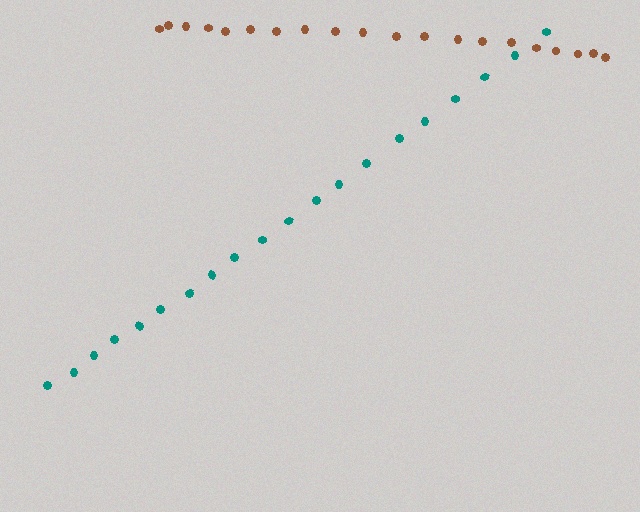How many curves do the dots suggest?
There are 2 distinct paths.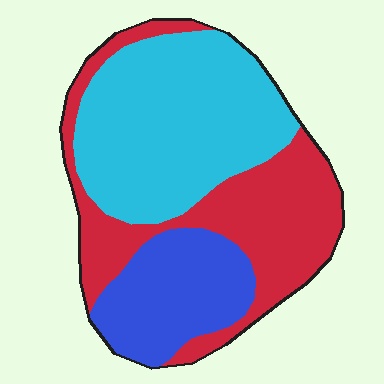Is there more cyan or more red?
Cyan.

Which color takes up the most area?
Cyan, at roughly 45%.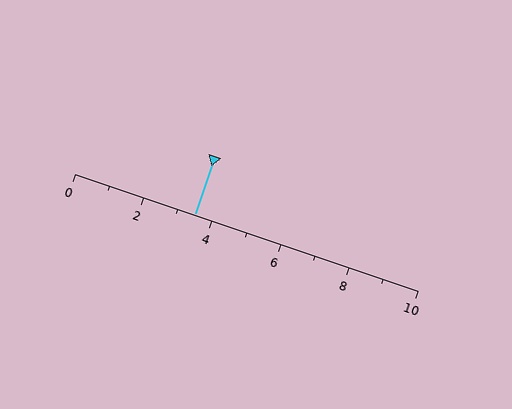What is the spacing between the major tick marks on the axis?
The major ticks are spaced 2 apart.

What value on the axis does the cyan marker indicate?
The marker indicates approximately 3.5.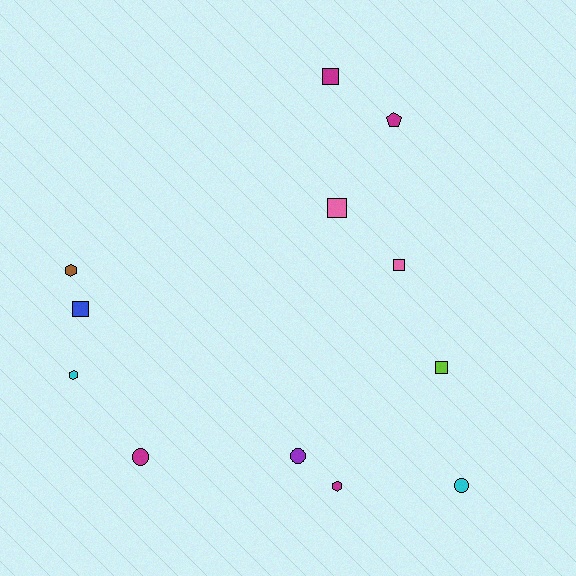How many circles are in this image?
There are 3 circles.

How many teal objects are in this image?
There are no teal objects.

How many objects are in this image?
There are 12 objects.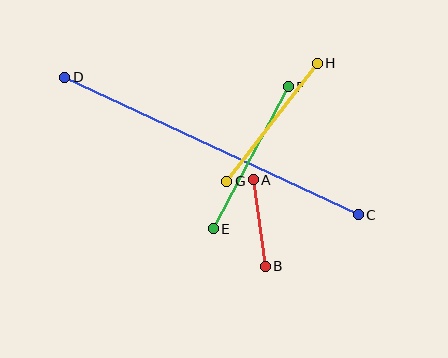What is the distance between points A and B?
The distance is approximately 88 pixels.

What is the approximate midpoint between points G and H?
The midpoint is at approximately (272, 122) pixels.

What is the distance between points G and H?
The distance is approximately 149 pixels.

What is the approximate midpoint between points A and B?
The midpoint is at approximately (259, 223) pixels.